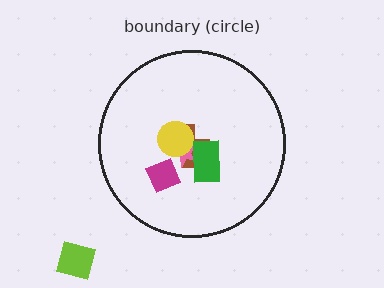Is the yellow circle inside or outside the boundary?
Inside.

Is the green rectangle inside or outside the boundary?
Inside.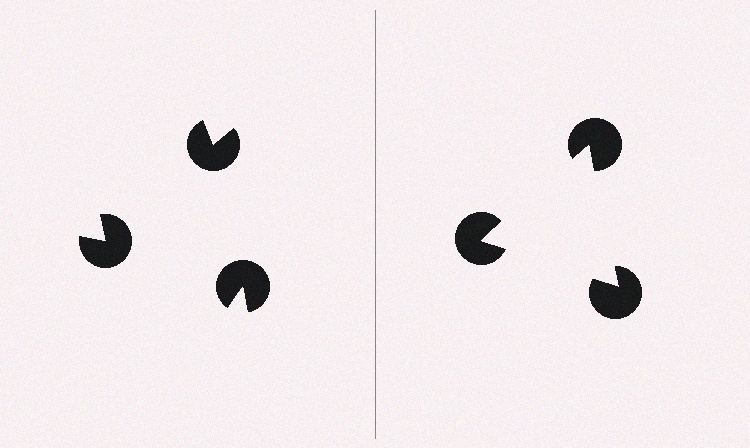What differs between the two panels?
The pac-man discs are positioned identically on both sides; only the wedge orientations differ. On the right they align to a triangle; on the left they are misaligned.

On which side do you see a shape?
An illusory triangle appears on the right side. On the left side the wedge cuts are rotated, so no coherent shape forms.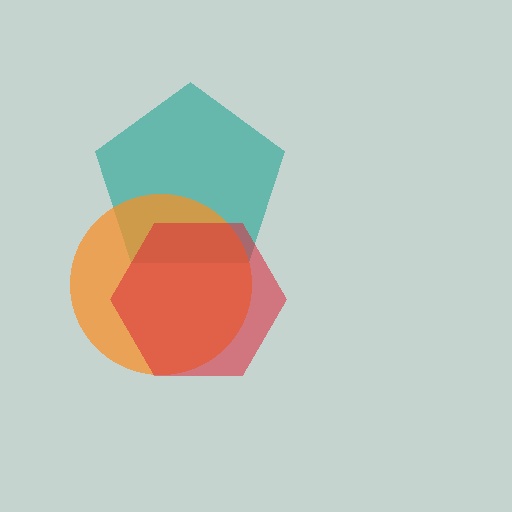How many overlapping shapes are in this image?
There are 3 overlapping shapes in the image.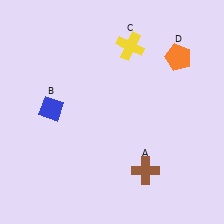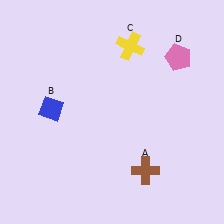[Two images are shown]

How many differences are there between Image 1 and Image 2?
There is 1 difference between the two images.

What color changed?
The pentagon (D) changed from orange in Image 1 to pink in Image 2.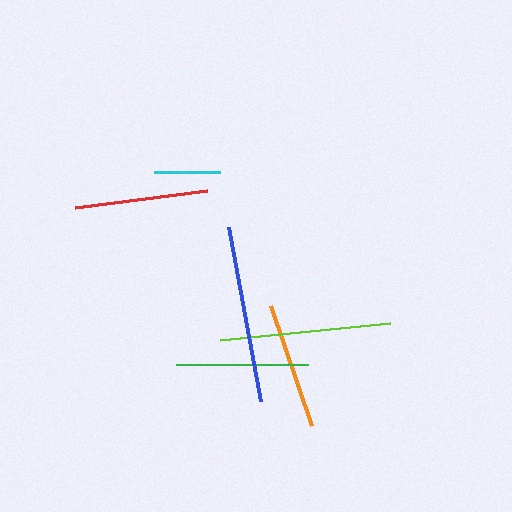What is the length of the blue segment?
The blue segment is approximately 176 pixels long.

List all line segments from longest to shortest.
From longest to shortest: blue, lime, red, green, orange, cyan.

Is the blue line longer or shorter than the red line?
The blue line is longer than the red line.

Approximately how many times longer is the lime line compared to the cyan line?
The lime line is approximately 2.6 times the length of the cyan line.